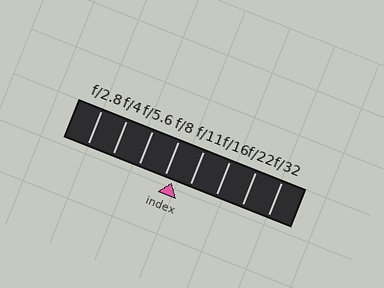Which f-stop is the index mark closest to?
The index mark is closest to f/8.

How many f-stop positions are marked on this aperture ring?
There are 8 f-stop positions marked.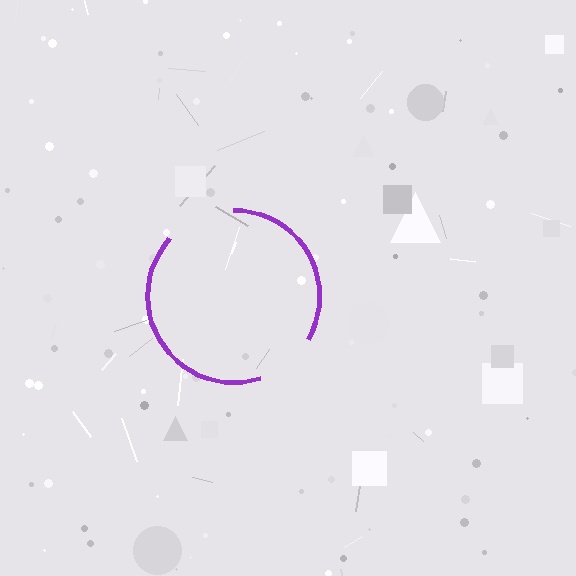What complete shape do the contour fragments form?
The contour fragments form a circle.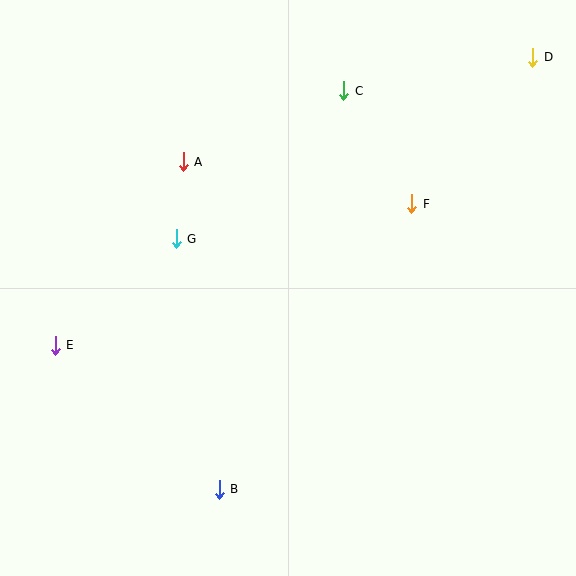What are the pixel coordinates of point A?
Point A is at (183, 162).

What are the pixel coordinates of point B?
Point B is at (219, 489).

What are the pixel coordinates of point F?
Point F is at (412, 204).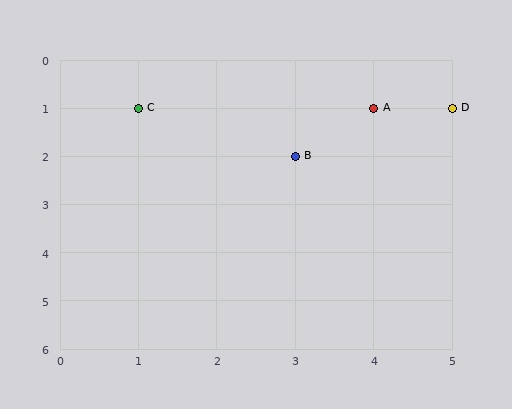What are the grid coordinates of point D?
Point D is at grid coordinates (5, 1).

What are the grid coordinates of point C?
Point C is at grid coordinates (1, 1).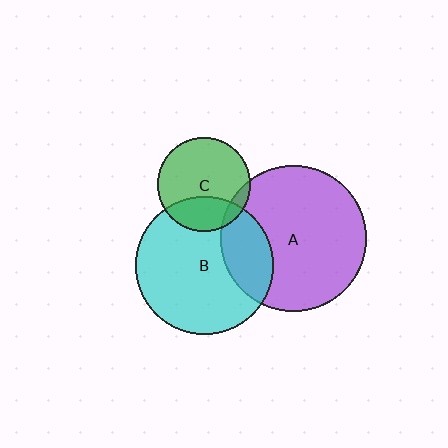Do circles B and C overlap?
Yes.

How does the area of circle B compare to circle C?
Approximately 2.2 times.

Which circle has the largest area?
Circle A (purple).